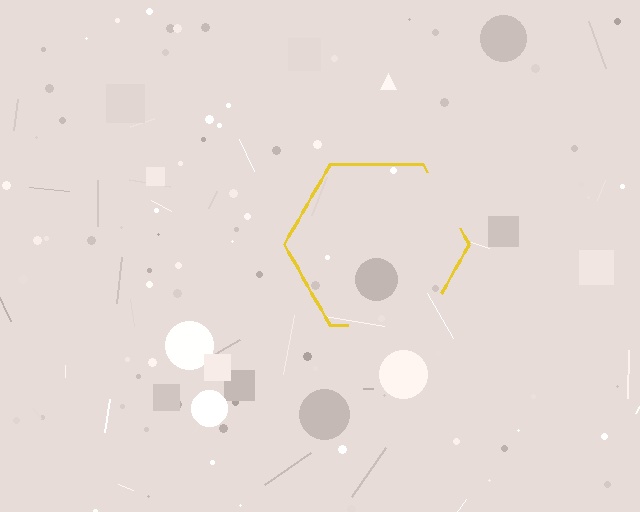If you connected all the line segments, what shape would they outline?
They would outline a hexagon.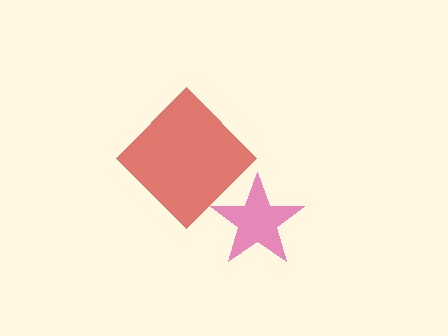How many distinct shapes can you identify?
There are 2 distinct shapes: a magenta star, a red diamond.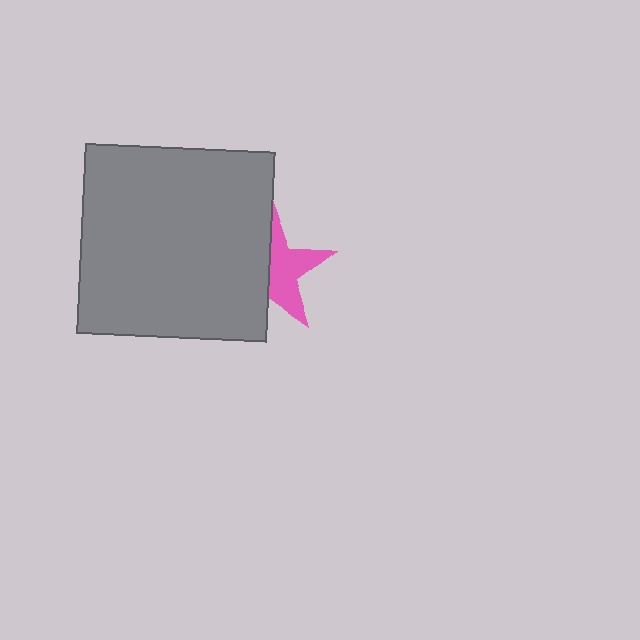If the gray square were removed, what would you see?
You would see the complete pink star.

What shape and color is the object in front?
The object in front is a gray square.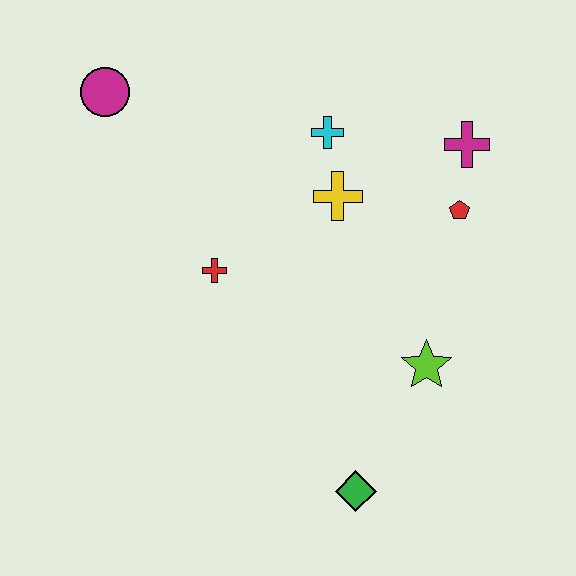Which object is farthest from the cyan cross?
The green diamond is farthest from the cyan cross.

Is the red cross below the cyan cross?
Yes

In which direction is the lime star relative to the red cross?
The lime star is to the right of the red cross.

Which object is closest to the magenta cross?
The red pentagon is closest to the magenta cross.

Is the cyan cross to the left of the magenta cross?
Yes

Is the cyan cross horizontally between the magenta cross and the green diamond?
No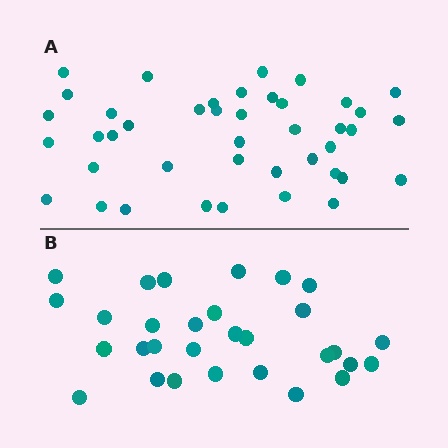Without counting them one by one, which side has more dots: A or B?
Region A (the top region) has more dots.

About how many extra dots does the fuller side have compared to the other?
Region A has roughly 12 or so more dots than region B.